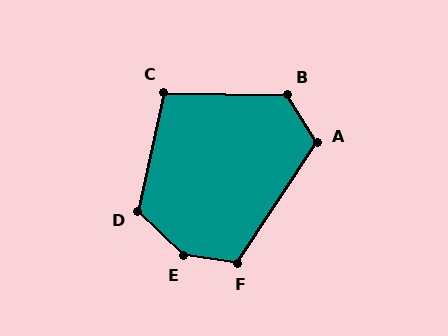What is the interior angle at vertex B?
Approximately 123 degrees (obtuse).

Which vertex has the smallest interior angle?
C, at approximately 101 degrees.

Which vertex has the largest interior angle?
E, at approximately 144 degrees.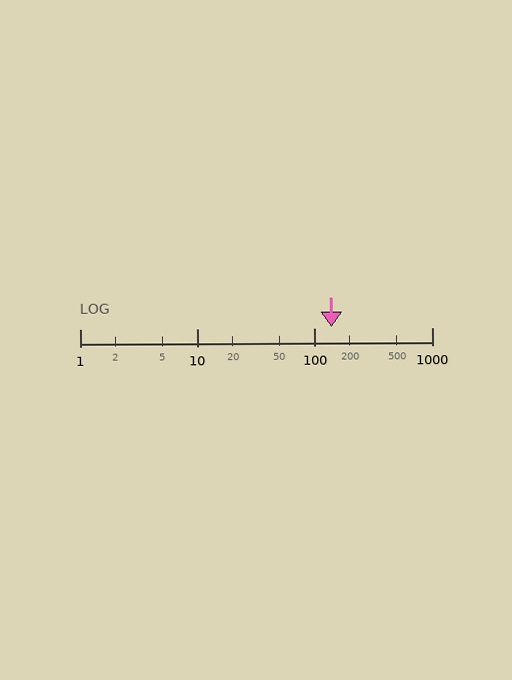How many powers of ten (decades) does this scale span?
The scale spans 3 decades, from 1 to 1000.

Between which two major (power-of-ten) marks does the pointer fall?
The pointer is between 100 and 1000.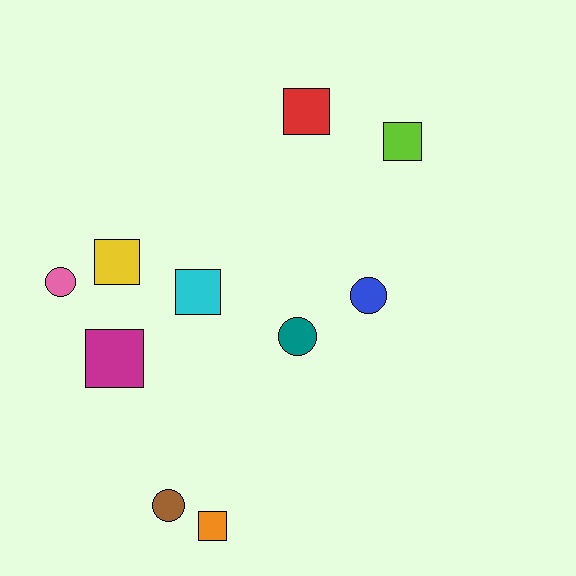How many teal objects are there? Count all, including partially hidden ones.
There is 1 teal object.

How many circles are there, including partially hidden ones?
There are 4 circles.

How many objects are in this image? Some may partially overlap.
There are 10 objects.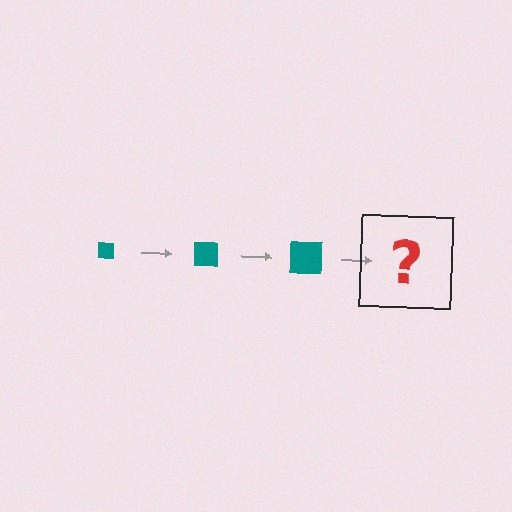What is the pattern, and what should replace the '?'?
The pattern is that the square gets progressively larger each step. The '?' should be a teal square, larger than the previous one.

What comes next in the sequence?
The next element should be a teal square, larger than the previous one.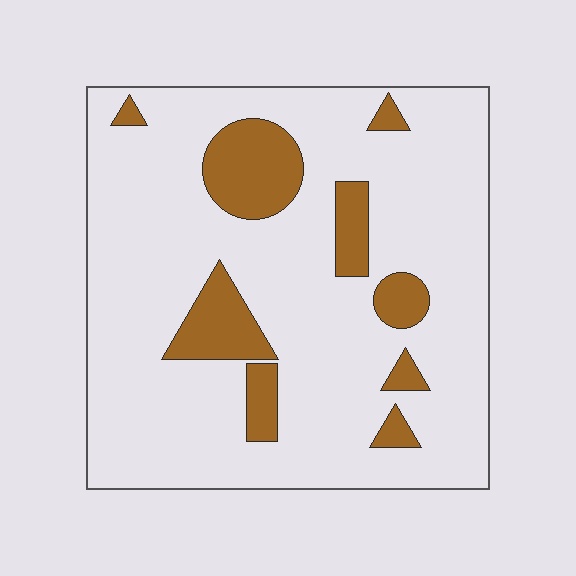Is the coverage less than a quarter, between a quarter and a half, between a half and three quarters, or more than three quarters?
Less than a quarter.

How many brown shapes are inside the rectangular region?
9.